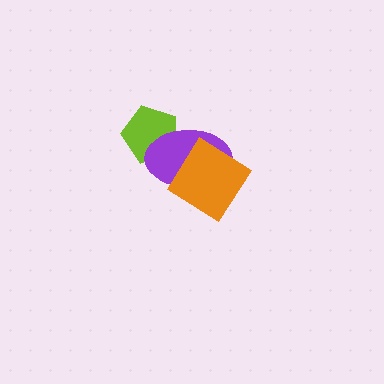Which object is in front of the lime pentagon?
The purple ellipse is in front of the lime pentagon.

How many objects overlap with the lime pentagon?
1 object overlaps with the lime pentagon.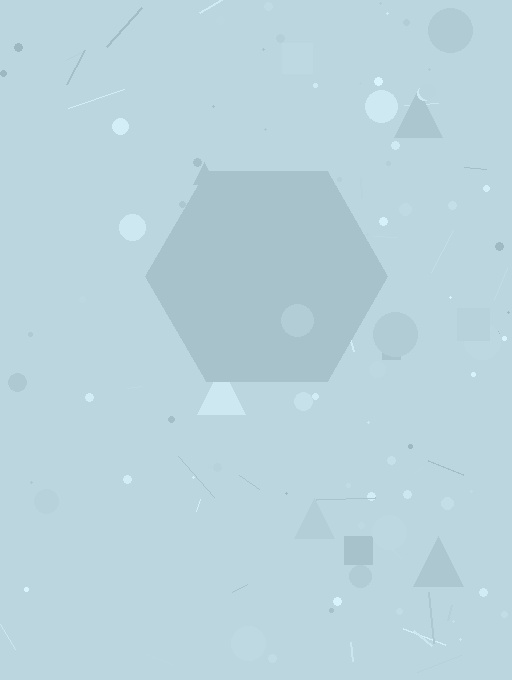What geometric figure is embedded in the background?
A hexagon is embedded in the background.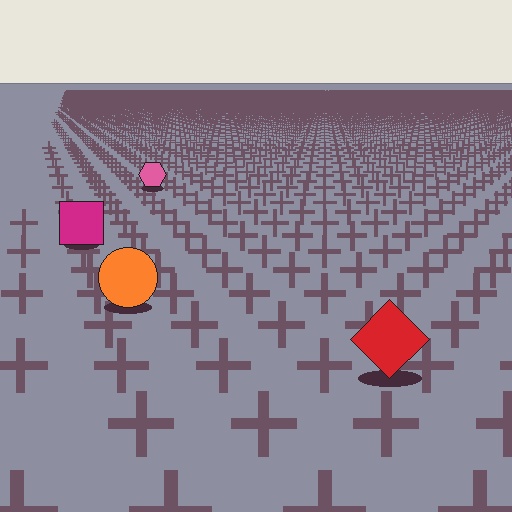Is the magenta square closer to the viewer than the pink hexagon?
Yes. The magenta square is closer — you can tell from the texture gradient: the ground texture is coarser near it.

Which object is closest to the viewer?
The red diamond is closest. The texture marks near it are larger and more spread out.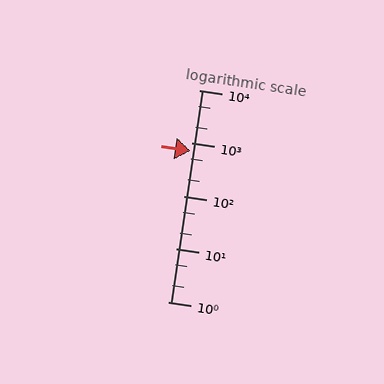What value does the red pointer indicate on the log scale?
The pointer indicates approximately 700.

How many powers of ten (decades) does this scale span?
The scale spans 4 decades, from 1 to 10000.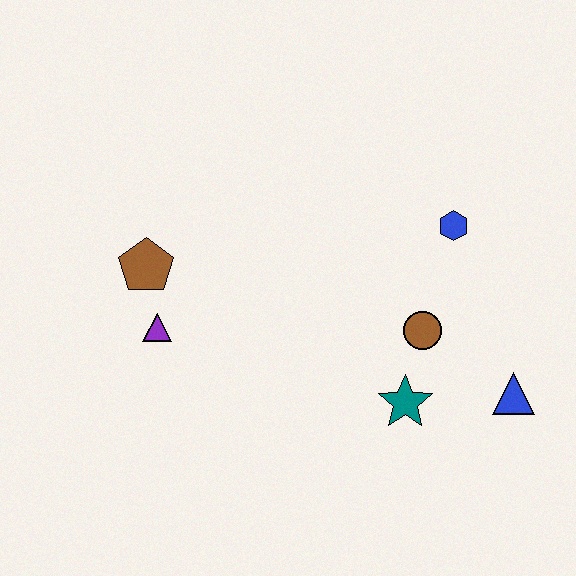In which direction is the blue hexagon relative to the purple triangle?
The blue hexagon is to the right of the purple triangle.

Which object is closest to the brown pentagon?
The purple triangle is closest to the brown pentagon.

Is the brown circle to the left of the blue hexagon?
Yes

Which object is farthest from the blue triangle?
The brown pentagon is farthest from the blue triangle.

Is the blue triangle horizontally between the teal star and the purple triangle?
No